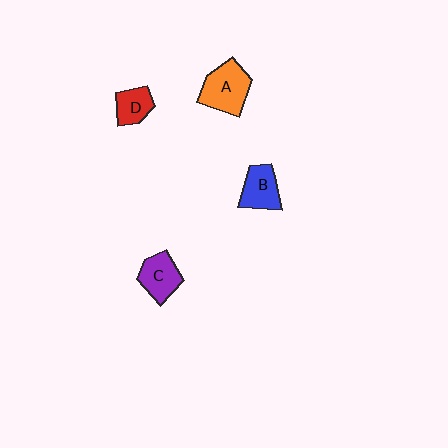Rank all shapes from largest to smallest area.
From largest to smallest: A (orange), C (purple), B (blue), D (red).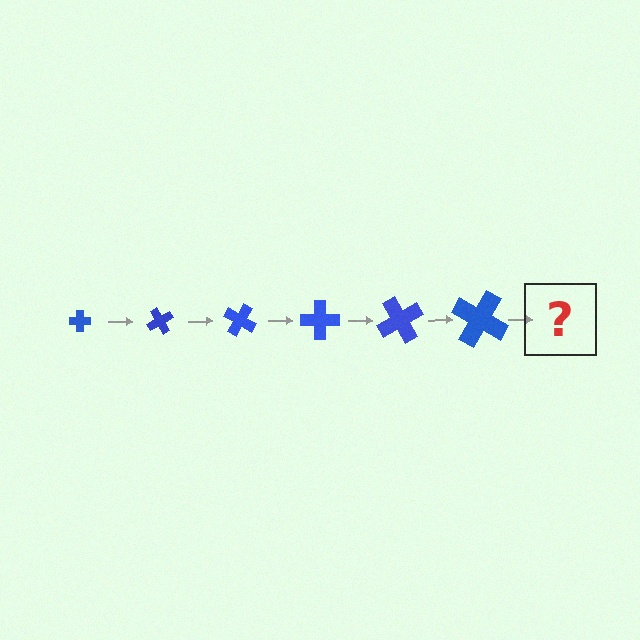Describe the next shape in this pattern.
It should be a cross, larger than the previous one and rotated 360 degrees from the start.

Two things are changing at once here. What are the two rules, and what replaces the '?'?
The two rules are that the cross grows larger each step and it rotates 60 degrees each step. The '?' should be a cross, larger than the previous one and rotated 360 degrees from the start.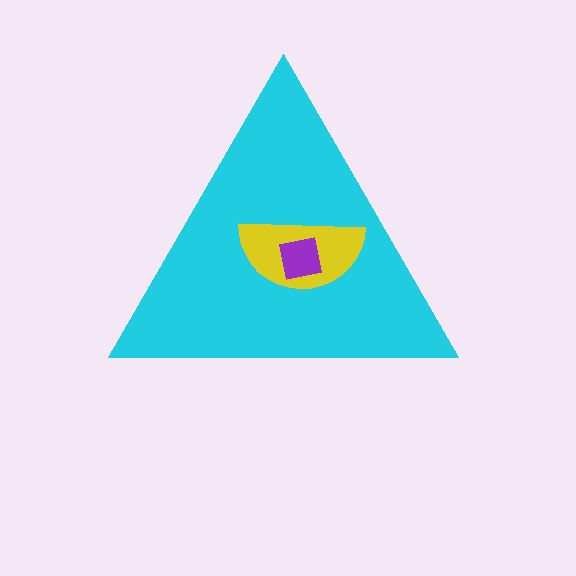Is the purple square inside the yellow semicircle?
Yes.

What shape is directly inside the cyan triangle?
The yellow semicircle.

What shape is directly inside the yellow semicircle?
The purple square.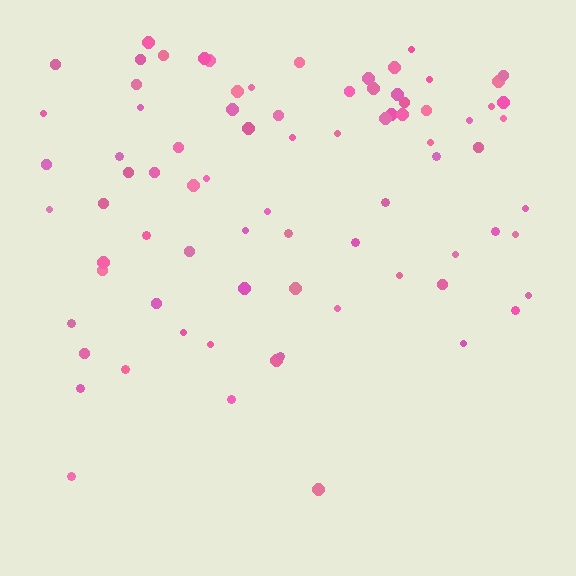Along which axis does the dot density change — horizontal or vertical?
Vertical.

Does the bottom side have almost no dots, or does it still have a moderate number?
Still a moderate number, just noticeably fewer than the top.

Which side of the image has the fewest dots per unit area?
The bottom.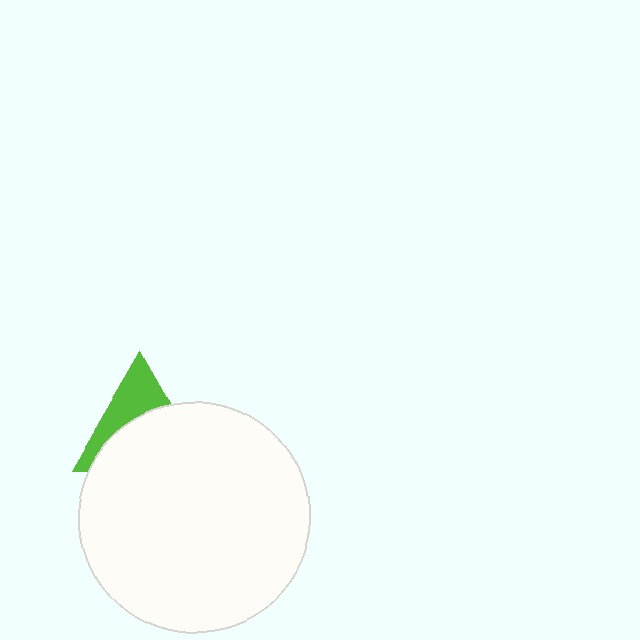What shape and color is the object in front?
The object in front is a white circle.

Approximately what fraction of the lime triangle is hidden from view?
Roughly 60% of the lime triangle is hidden behind the white circle.